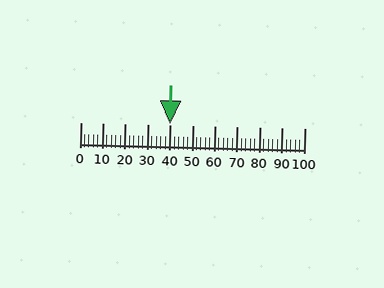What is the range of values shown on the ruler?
The ruler shows values from 0 to 100.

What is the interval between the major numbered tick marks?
The major tick marks are spaced 10 units apart.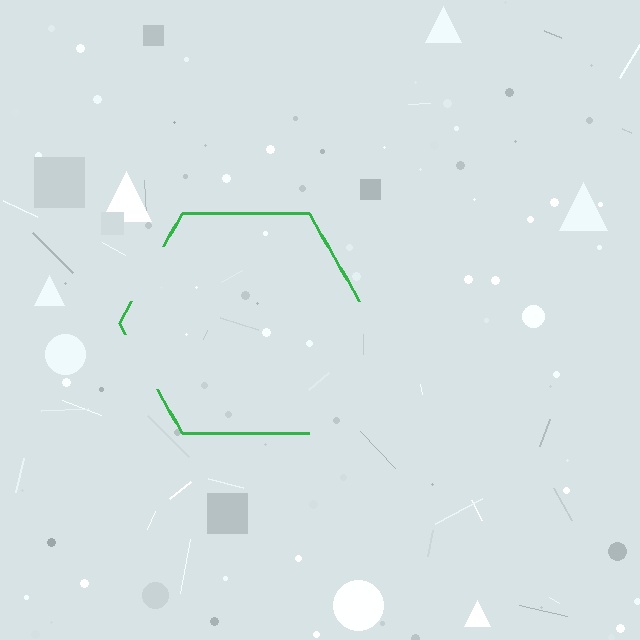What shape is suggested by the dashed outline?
The dashed outline suggests a hexagon.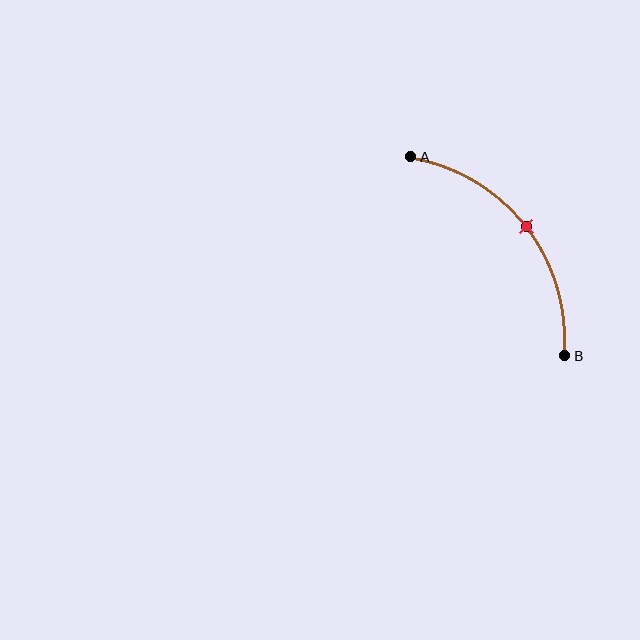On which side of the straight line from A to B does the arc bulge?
The arc bulges above and to the right of the straight line connecting A and B.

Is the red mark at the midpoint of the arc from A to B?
Yes. The red mark lies on the arc at equal arc-length from both A and B — it is the arc midpoint.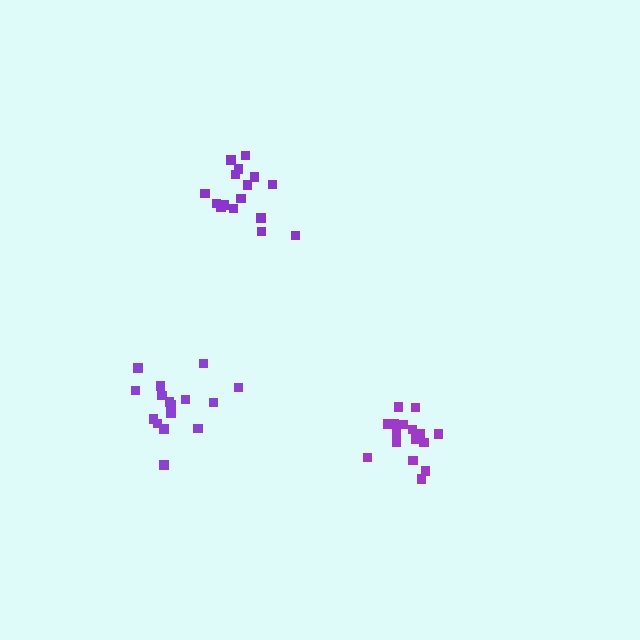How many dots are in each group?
Group 1: 16 dots, Group 2: 18 dots, Group 3: 16 dots (50 total).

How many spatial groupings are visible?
There are 3 spatial groupings.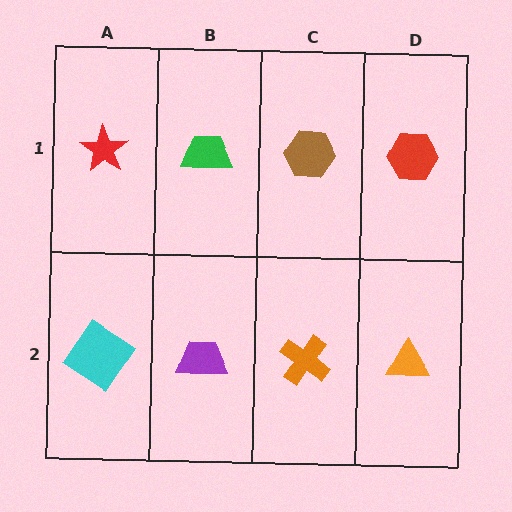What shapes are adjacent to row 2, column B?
A green trapezoid (row 1, column B), a cyan diamond (row 2, column A), an orange cross (row 2, column C).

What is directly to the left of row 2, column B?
A cyan diamond.